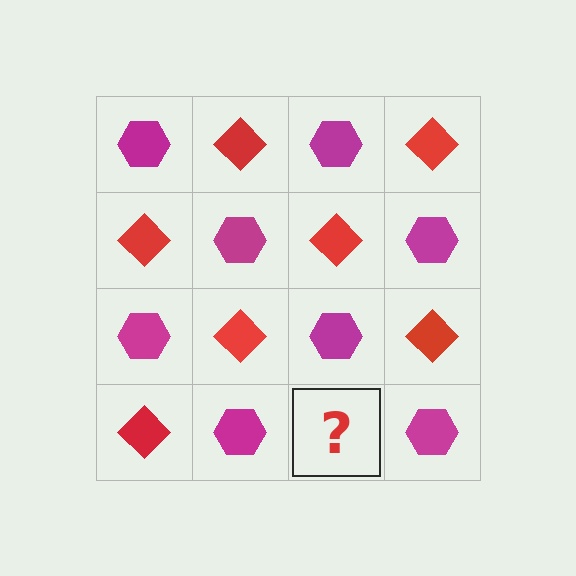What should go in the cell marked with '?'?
The missing cell should contain a red diamond.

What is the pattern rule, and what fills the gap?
The rule is that it alternates magenta hexagon and red diamond in a checkerboard pattern. The gap should be filled with a red diamond.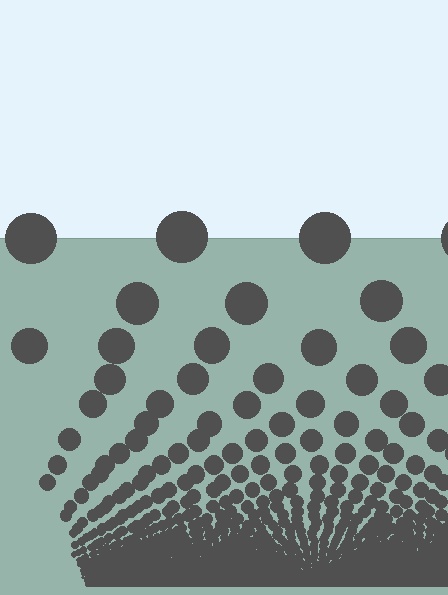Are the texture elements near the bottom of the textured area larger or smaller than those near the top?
Smaller. The gradient is inverted — elements near the bottom are smaller and denser.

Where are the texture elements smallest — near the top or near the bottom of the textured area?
Near the bottom.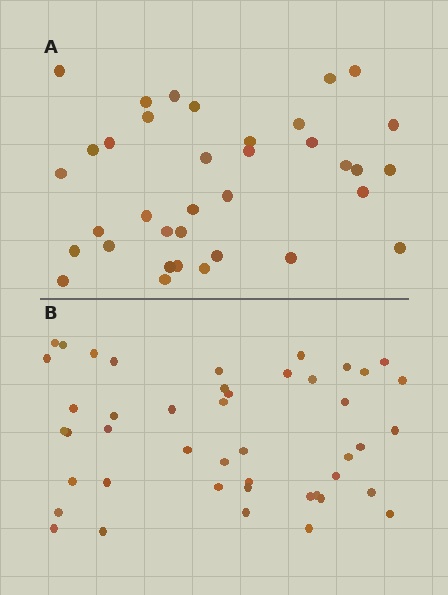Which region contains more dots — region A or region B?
Region B (the bottom region) has more dots.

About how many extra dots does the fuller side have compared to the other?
Region B has roughly 8 or so more dots than region A.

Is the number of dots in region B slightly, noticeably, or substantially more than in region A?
Region B has noticeably more, but not dramatically so. The ratio is roughly 1.2 to 1.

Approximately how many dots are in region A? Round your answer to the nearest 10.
About 40 dots. (The exact count is 36, which rounds to 40.)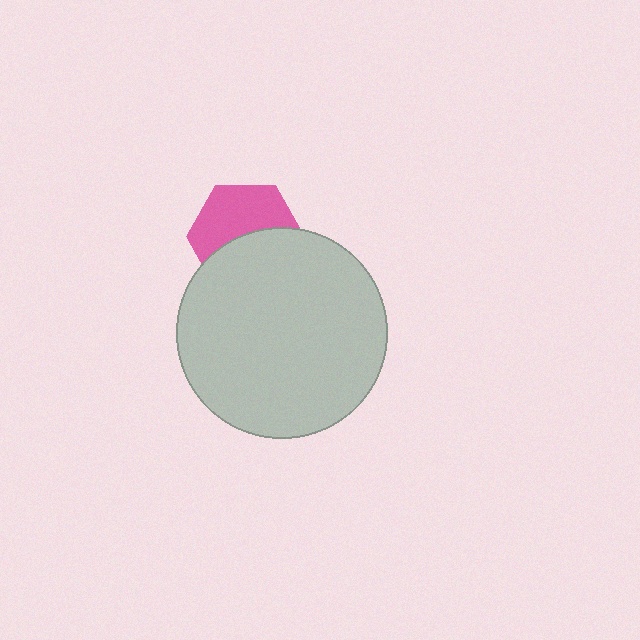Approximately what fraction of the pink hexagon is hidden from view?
Roughly 49% of the pink hexagon is hidden behind the light gray circle.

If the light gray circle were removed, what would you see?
You would see the complete pink hexagon.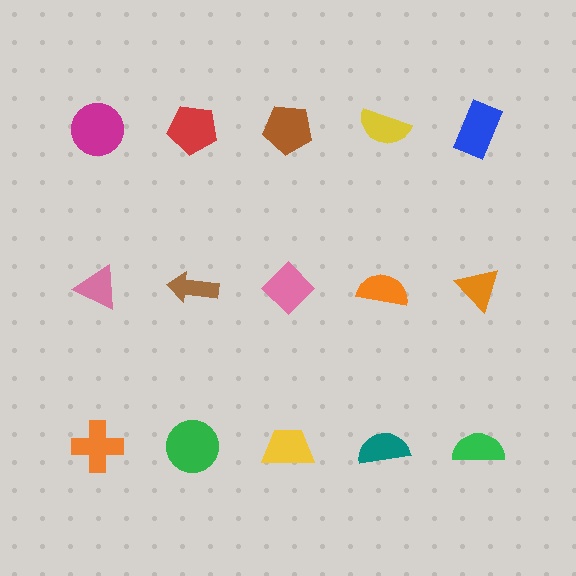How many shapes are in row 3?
5 shapes.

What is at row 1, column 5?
A blue rectangle.